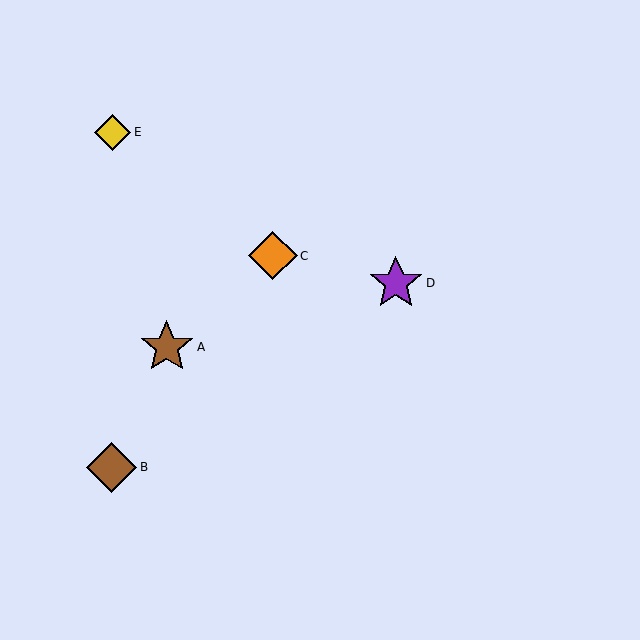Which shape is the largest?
The purple star (labeled D) is the largest.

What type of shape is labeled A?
Shape A is a brown star.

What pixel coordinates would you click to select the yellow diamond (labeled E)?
Click at (112, 132) to select the yellow diamond E.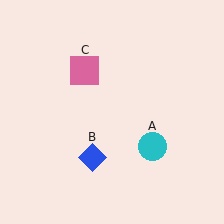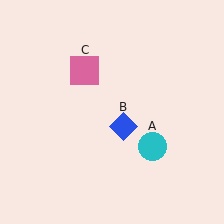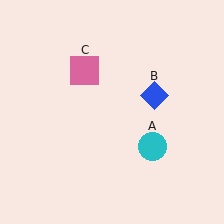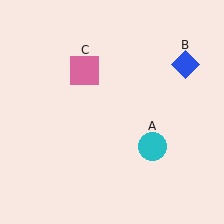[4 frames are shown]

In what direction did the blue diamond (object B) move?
The blue diamond (object B) moved up and to the right.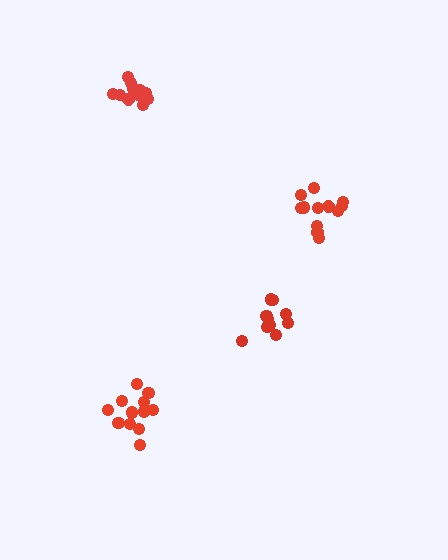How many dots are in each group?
Group 1: 12 dots, Group 2: 12 dots, Group 3: 10 dots, Group 4: 11 dots (45 total).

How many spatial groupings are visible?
There are 4 spatial groupings.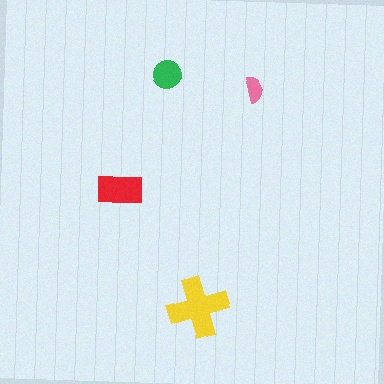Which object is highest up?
The green circle is topmost.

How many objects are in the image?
There are 4 objects in the image.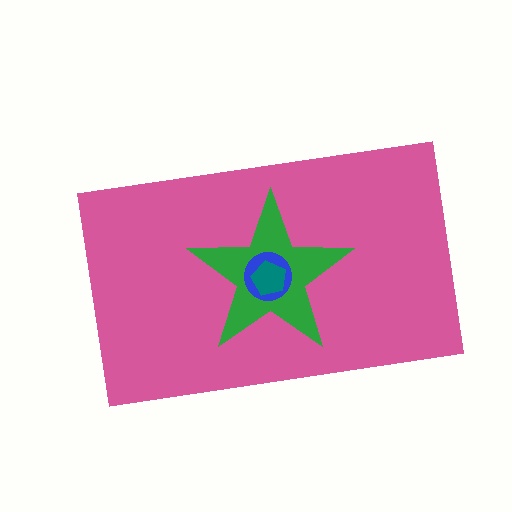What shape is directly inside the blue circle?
The teal pentagon.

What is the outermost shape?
The pink rectangle.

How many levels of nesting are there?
4.